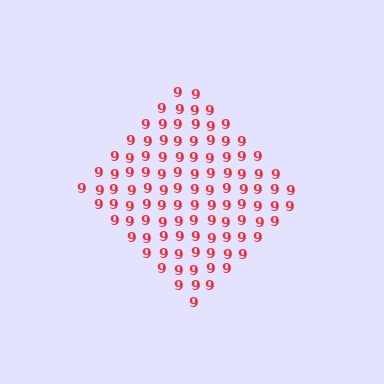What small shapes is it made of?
It is made of small digit 9's.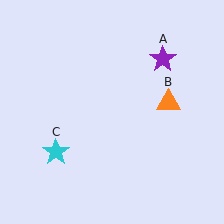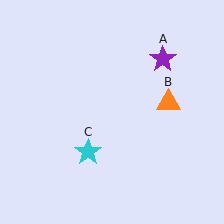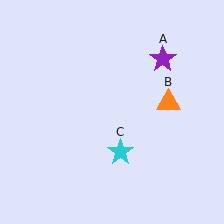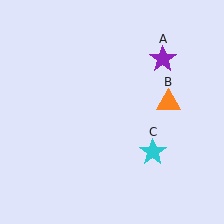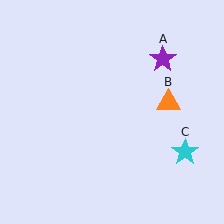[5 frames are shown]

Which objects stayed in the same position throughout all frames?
Purple star (object A) and orange triangle (object B) remained stationary.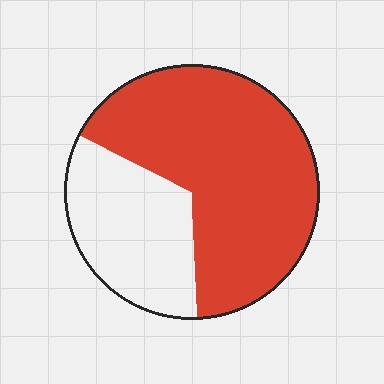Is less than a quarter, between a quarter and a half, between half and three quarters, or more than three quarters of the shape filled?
Between half and three quarters.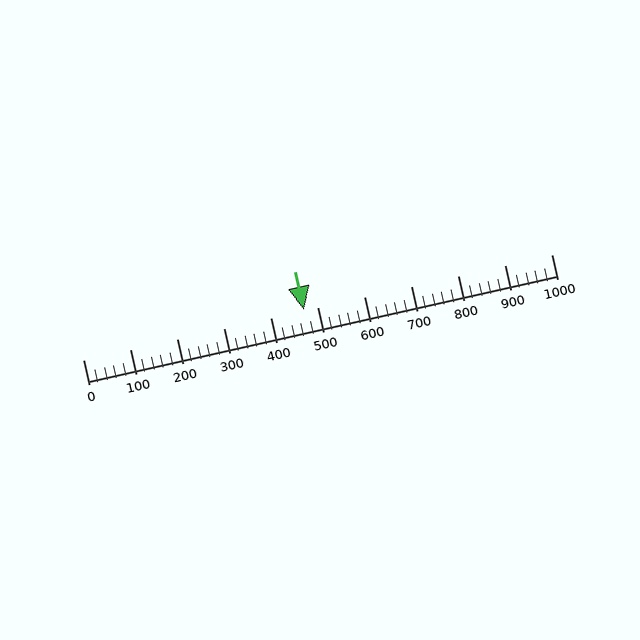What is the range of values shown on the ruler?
The ruler shows values from 0 to 1000.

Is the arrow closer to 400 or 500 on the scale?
The arrow is closer to 500.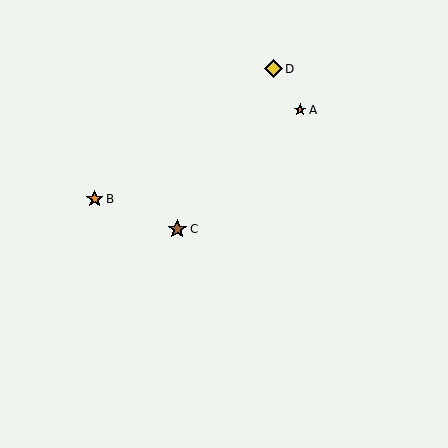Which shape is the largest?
The brown star (labeled C) is the largest.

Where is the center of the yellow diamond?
The center of the yellow diamond is at (273, 69).